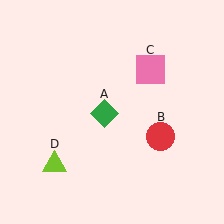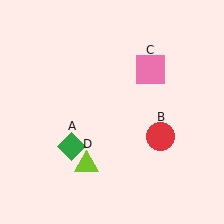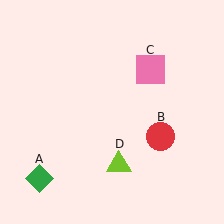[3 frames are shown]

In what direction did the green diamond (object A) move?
The green diamond (object A) moved down and to the left.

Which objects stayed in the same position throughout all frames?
Red circle (object B) and pink square (object C) remained stationary.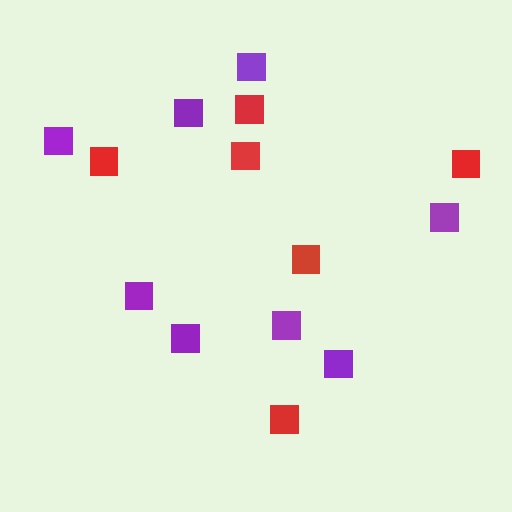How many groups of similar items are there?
There are 2 groups: one group of purple squares (8) and one group of red squares (6).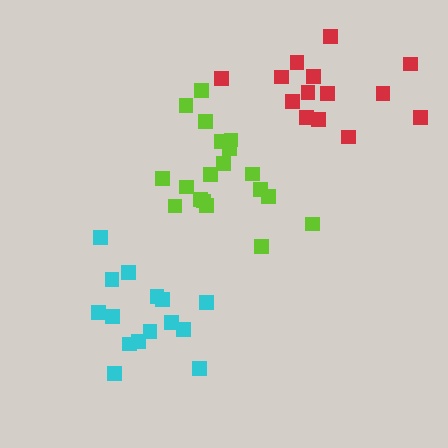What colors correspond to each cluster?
The clusters are colored: red, lime, cyan.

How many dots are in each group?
Group 1: 14 dots, Group 2: 19 dots, Group 3: 15 dots (48 total).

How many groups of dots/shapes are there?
There are 3 groups.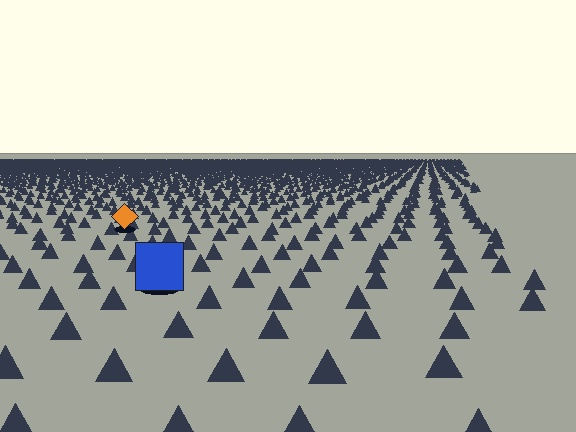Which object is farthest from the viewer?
The orange diamond is farthest from the viewer. It appears smaller and the ground texture around it is denser.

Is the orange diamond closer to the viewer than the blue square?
No. The blue square is closer — you can tell from the texture gradient: the ground texture is coarser near it.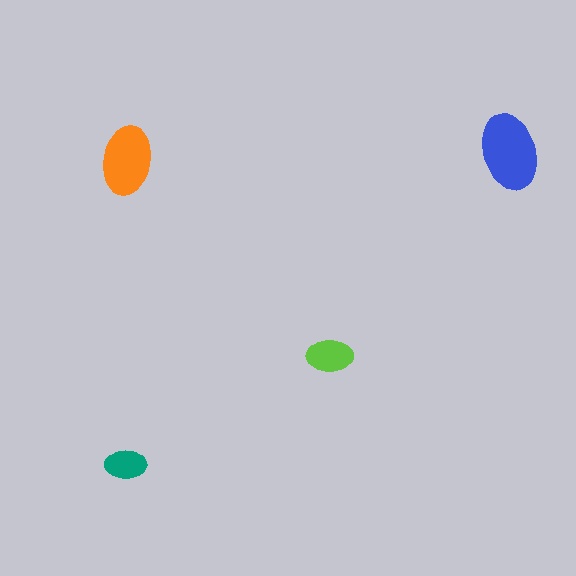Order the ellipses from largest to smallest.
the blue one, the orange one, the lime one, the teal one.